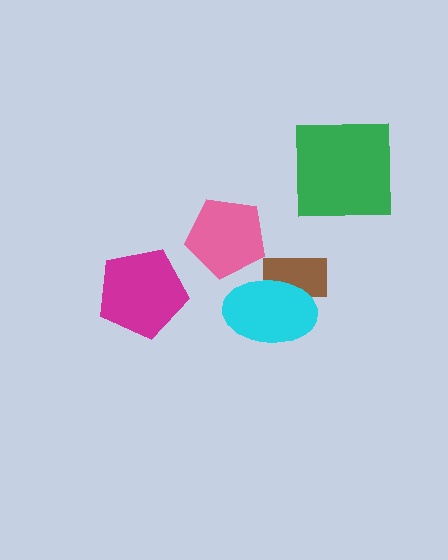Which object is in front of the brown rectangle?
The cyan ellipse is in front of the brown rectangle.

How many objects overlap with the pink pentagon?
0 objects overlap with the pink pentagon.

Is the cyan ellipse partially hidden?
No, no other shape covers it.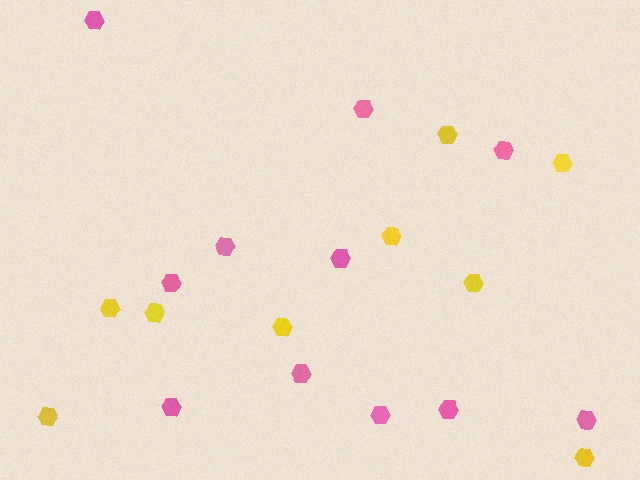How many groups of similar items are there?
There are 2 groups: one group of yellow hexagons (9) and one group of pink hexagons (11).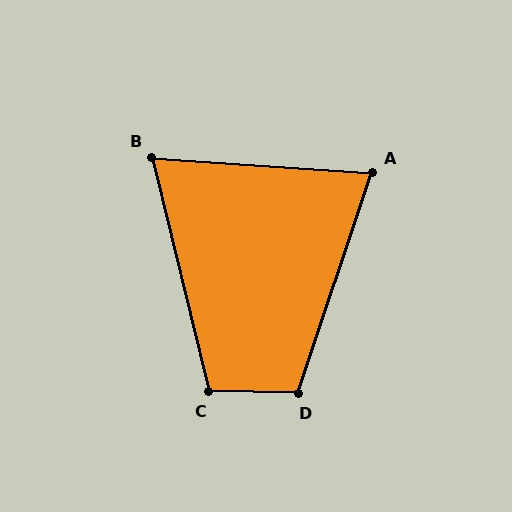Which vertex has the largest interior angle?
D, at approximately 107 degrees.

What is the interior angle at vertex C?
Approximately 105 degrees (obtuse).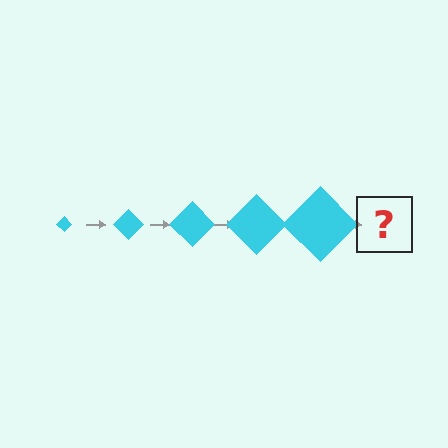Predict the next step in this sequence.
The next step is a cyan diamond, larger than the previous one.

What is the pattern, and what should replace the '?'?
The pattern is that the diamond gets progressively larger each step. The '?' should be a cyan diamond, larger than the previous one.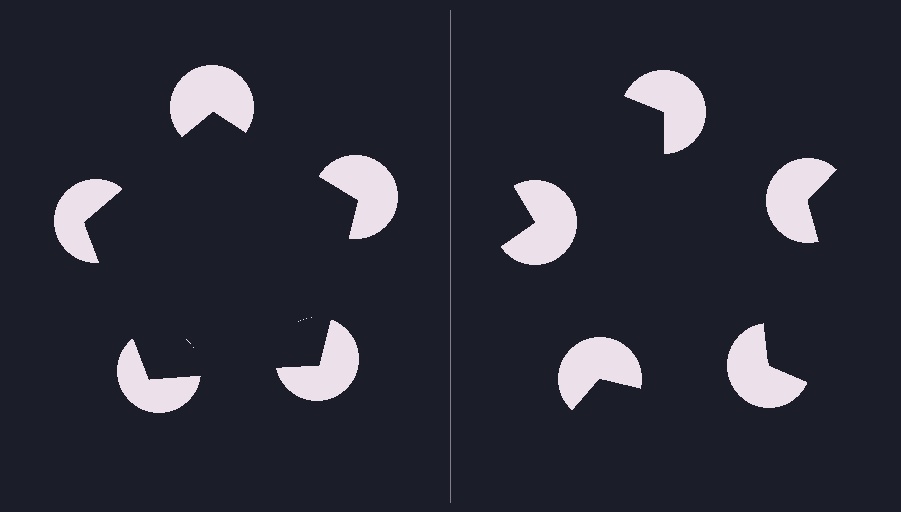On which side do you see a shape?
An illusory pentagon appears on the left side. On the right side the wedge cuts are rotated, so no coherent shape forms.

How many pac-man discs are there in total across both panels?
10 — 5 on each side.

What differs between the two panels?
The pac-man discs are positioned identically on both sides; only the wedge orientations differ. On the left they align to a pentagon; on the right they are misaligned.